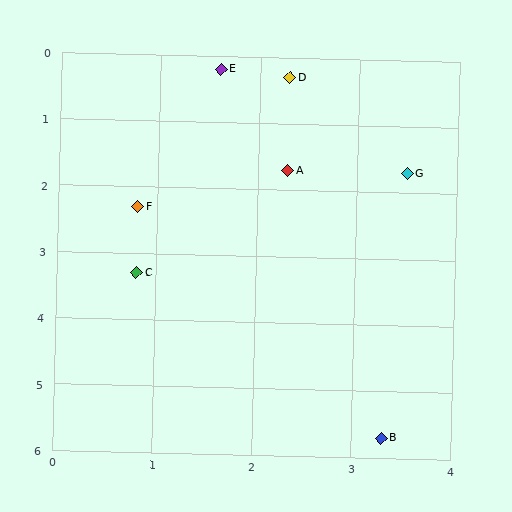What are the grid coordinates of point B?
Point B is at approximately (3.3, 5.7).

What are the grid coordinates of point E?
Point E is at approximately (1.6, 0.2).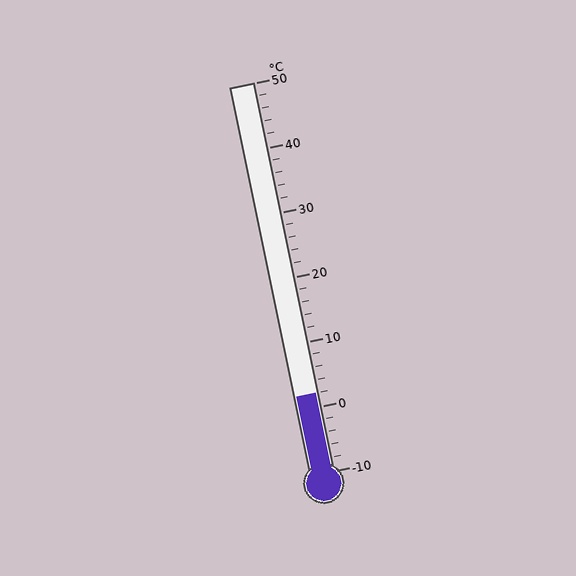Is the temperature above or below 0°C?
The temperature is above 0°C.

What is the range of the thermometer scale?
The thermometer scale ranges from -10°C to 50°C.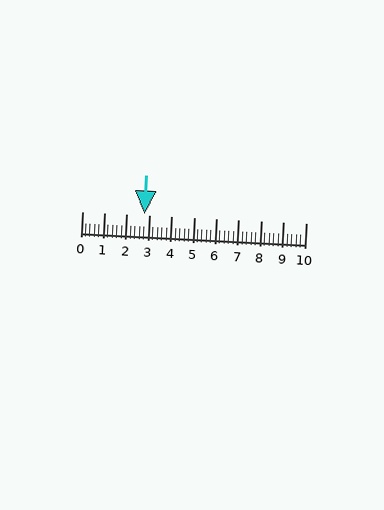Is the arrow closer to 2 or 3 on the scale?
The arrow is closer to 3.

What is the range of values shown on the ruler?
The ruler shows values from 0 to 10.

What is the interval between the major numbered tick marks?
The major tick marks are spaced 1 units apart.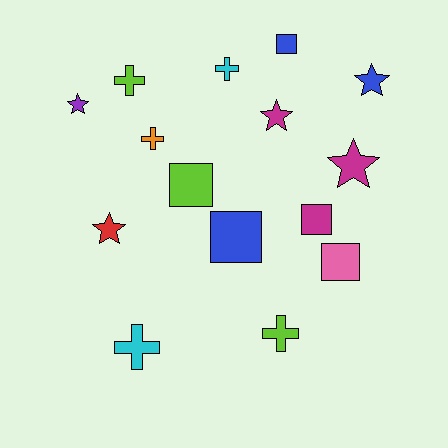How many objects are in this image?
There are 15 objects.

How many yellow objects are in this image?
There are no yellow objects.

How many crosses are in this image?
There are 5 crosses.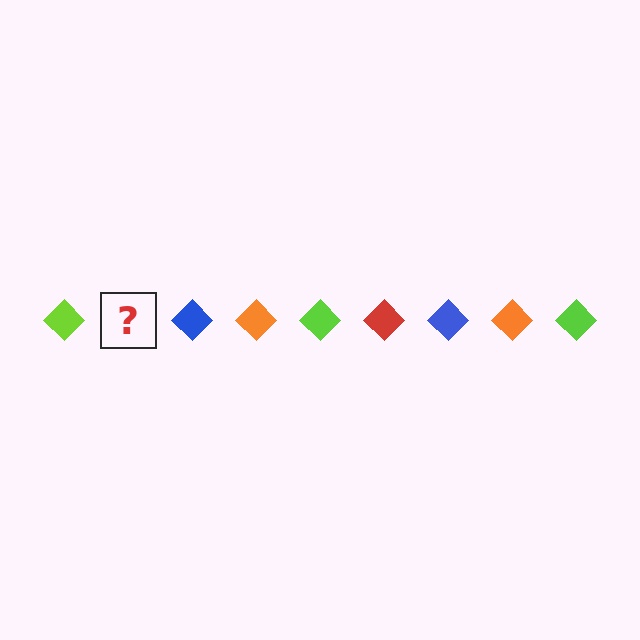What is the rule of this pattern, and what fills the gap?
The rule is that the pattern cycles through lime, red, blue, orange diamonds. The gap should be filled with a red diamond.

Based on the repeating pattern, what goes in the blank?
The blank should be a red diamond.